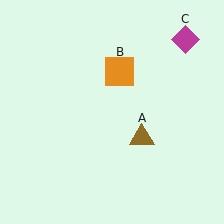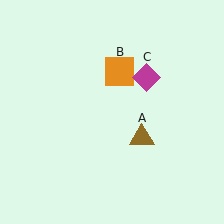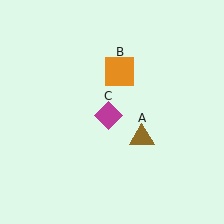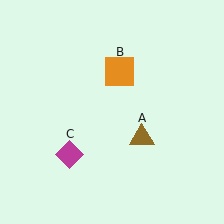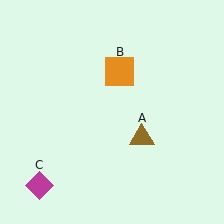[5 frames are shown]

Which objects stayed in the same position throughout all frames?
Brown triangle (object A) and orange square (object B) remained stationary.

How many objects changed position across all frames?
1 object changed position: magenta diamond (object C).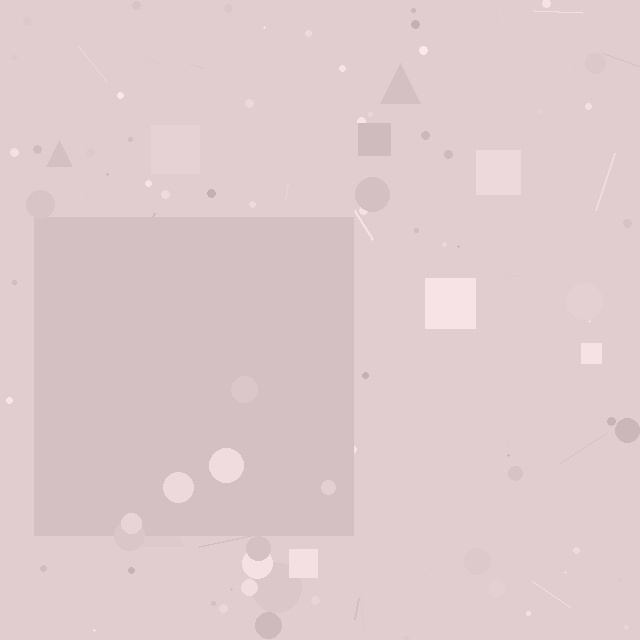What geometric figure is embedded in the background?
A square is embedded in the background.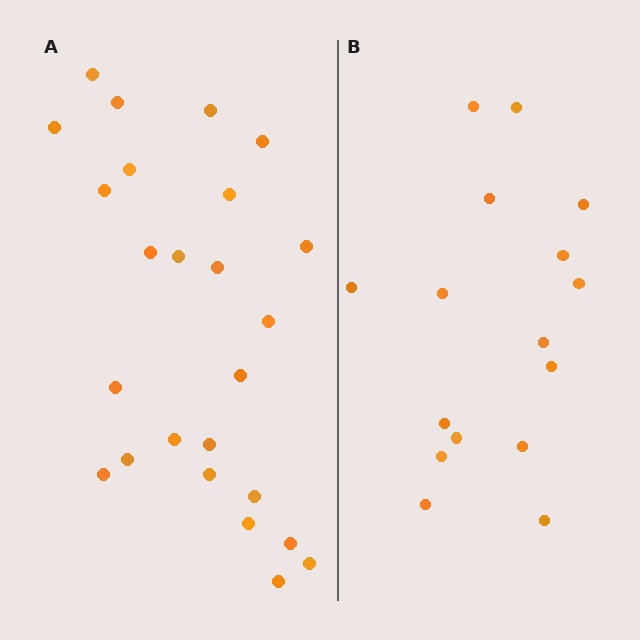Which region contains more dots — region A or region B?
Region A (the left region) has more dots.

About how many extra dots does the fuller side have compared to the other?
Region A has roughly 8 or so more dots than region B.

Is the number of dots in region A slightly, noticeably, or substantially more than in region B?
Region A has substantially more. The ratio is roughly 1.6 to 1.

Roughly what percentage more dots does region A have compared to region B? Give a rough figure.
About 55% more.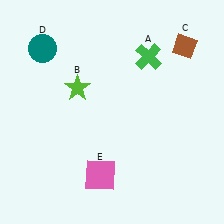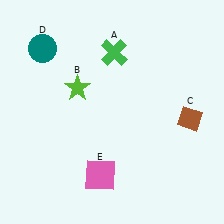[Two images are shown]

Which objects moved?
The objects that moved are: the green cross (A), the brown diamond (C).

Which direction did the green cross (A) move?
The green cross (A) moved left.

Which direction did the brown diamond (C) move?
The brown diamond (C) moved down.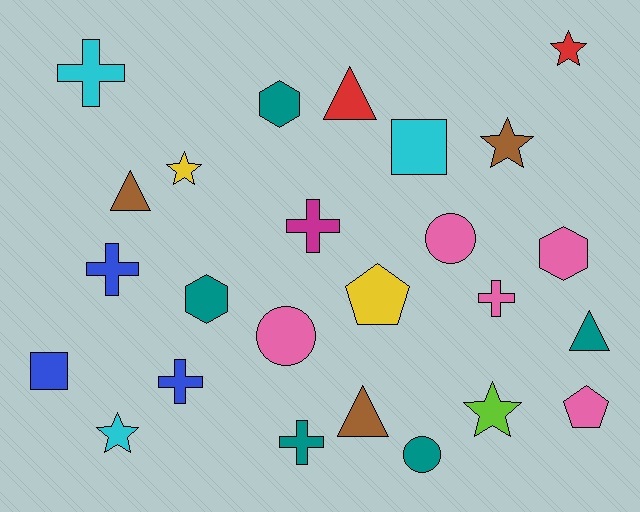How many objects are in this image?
There are 25 objects.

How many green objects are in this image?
There are no green objects.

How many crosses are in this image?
There are 6 crosses.